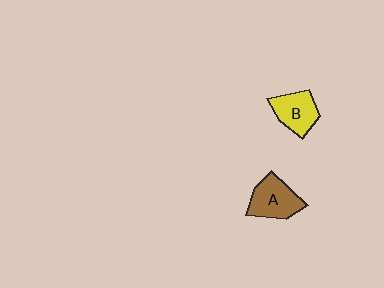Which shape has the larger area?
Shape A (brown).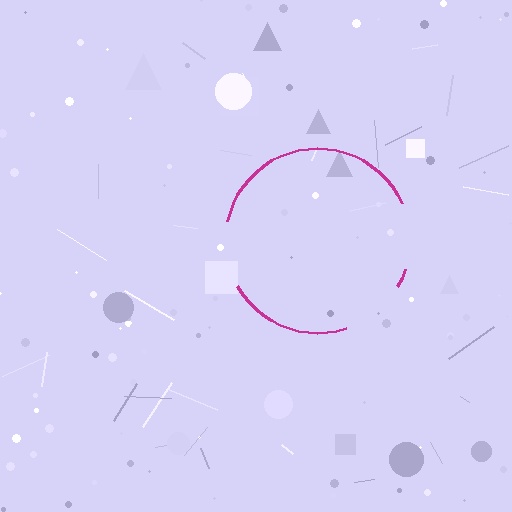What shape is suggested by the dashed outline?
The dashed outline suggests a circle.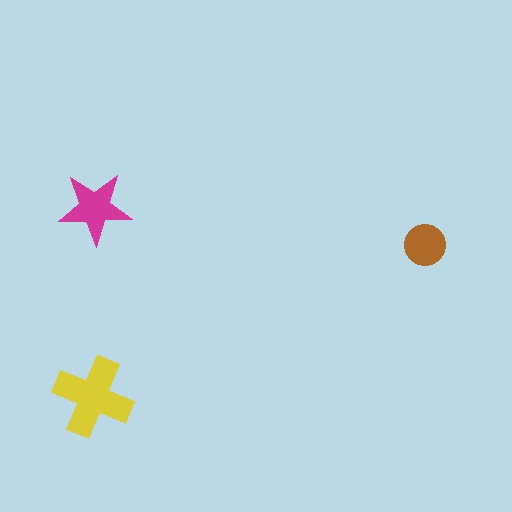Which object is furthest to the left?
The yellow cross is leftmost.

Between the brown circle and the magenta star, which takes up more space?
The magenta star.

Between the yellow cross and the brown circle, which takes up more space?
The yellow cross.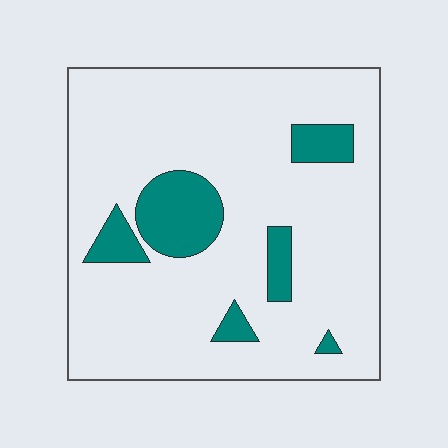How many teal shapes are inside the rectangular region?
6.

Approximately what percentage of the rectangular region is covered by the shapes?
Approximately 15%.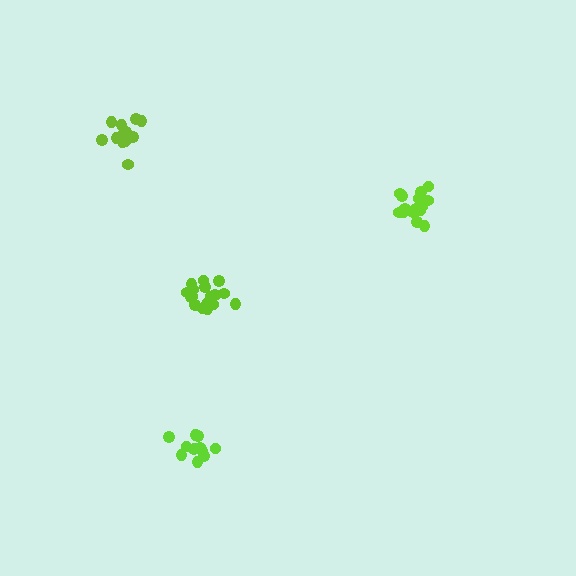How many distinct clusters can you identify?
There are 4 distinct clusters.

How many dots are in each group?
Group 1: 15 dots, Group 2: 11 dots, Group 3: 17 dots, Group 4: 13 dots (56 total).